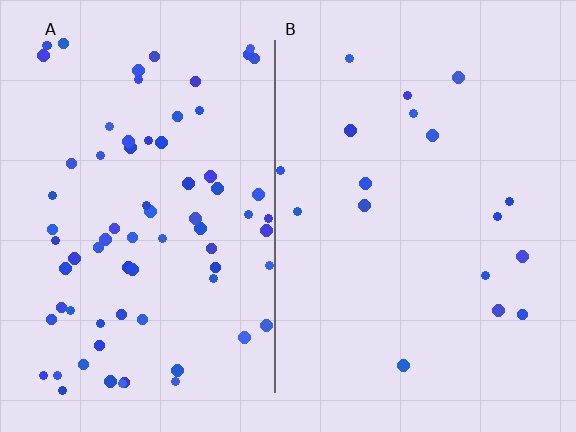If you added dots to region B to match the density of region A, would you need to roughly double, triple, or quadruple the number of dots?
Approximately quadruple.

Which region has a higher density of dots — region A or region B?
A (the left).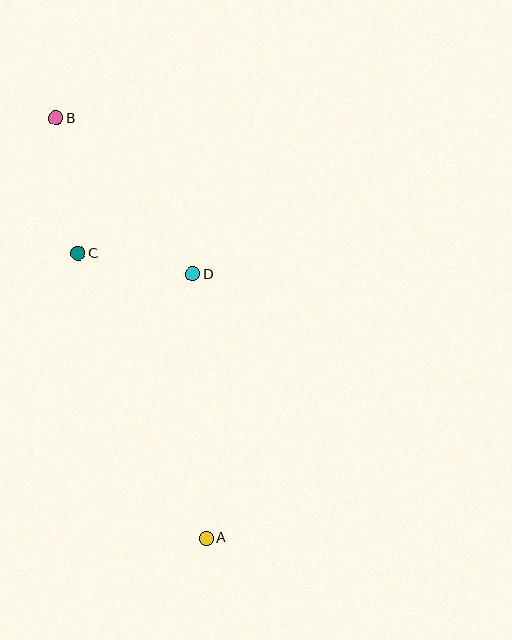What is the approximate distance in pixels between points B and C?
The distance between B and C is approximately 137 pixels.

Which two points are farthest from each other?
Points A and B are farthest from each other.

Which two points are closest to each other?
Points C and D are closest to each other.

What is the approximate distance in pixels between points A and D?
The distance between A and D is approximately 264 pixels.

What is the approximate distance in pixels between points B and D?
The distance between B and D is approximately 207 pixels.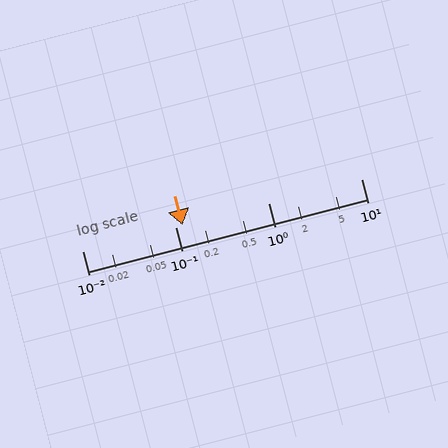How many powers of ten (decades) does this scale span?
The scale spans 3 decades, from 0.01 to 10.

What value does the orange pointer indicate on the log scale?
The pointer indicates approximately 0.12.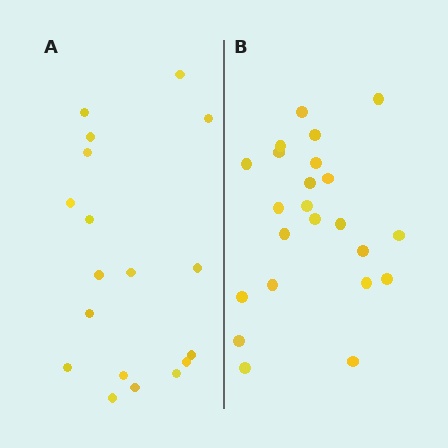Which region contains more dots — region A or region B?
Region B (the right region) has more dots.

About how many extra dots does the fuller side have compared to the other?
Region B has about 5 more dots than region A.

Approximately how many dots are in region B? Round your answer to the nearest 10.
About 20 dots. (The exact count is 23, which rounds to 20.)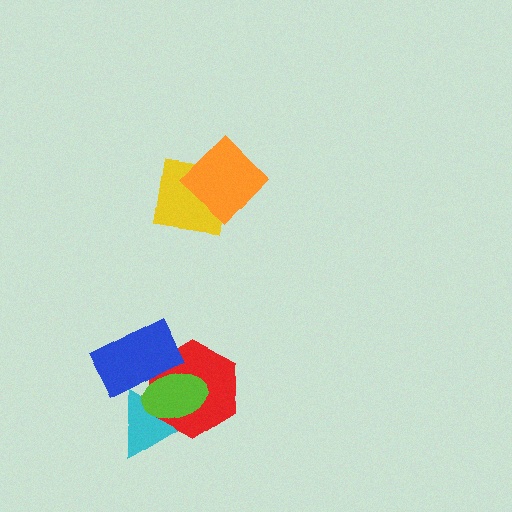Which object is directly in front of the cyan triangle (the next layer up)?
The red hexagon is directly in front of the cyan triangle.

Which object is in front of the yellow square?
The orange diamond is in front of the yellow square.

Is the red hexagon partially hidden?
Yes, it is partially covered by another shape.